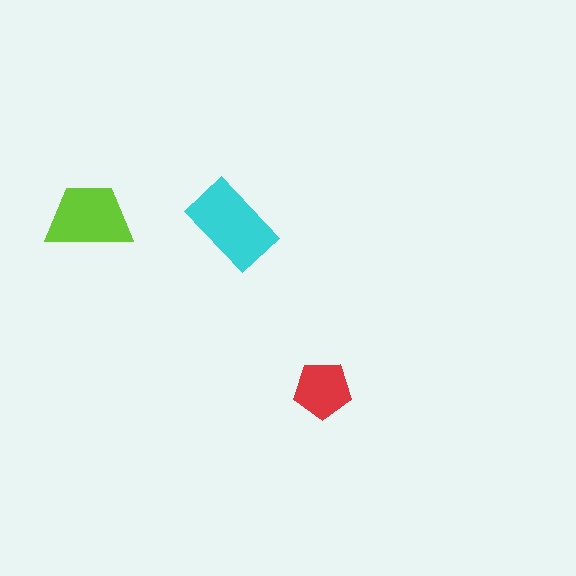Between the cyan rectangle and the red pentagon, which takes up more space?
The cyan rectangle.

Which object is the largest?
The cyan rectangle.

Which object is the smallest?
The red pentagon.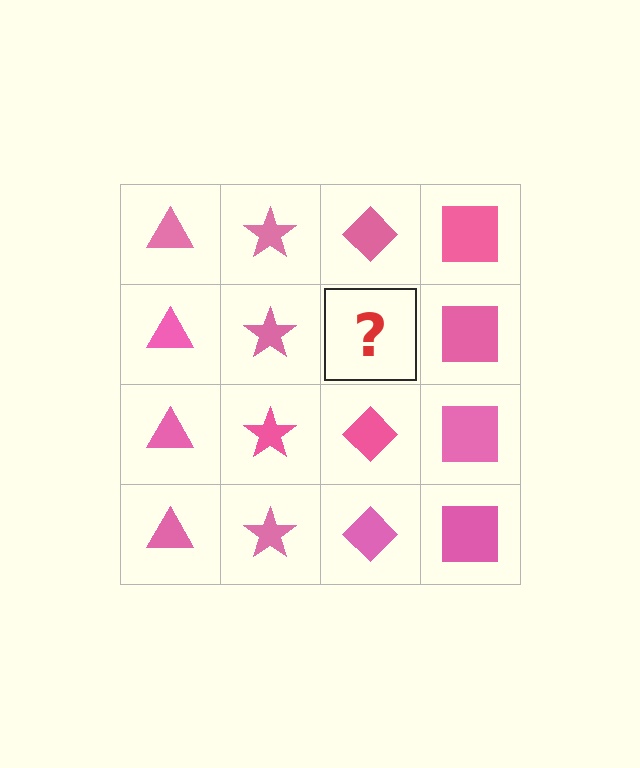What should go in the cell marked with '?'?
The missing cell should contain a pink diamond.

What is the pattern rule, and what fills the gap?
The rule is that each column has a consistent shape. The gap should be filled with a pink diamond.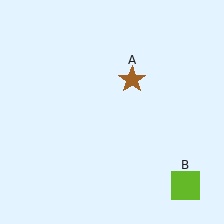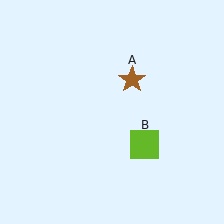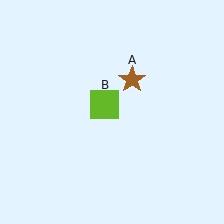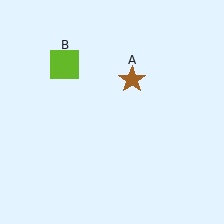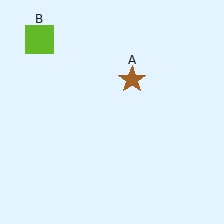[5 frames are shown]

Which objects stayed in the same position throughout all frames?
Brown star (object A) remained stationary.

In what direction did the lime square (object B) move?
The lime square (object B) moved up and to the left.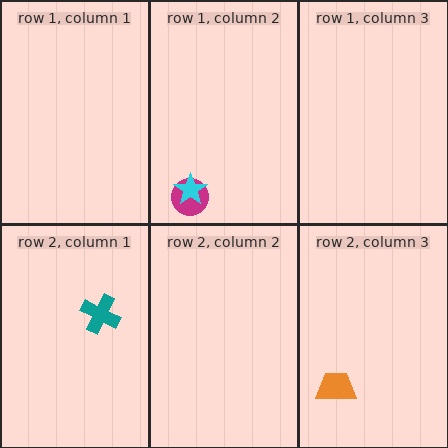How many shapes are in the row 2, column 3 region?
1.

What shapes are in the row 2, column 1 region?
The teal cross.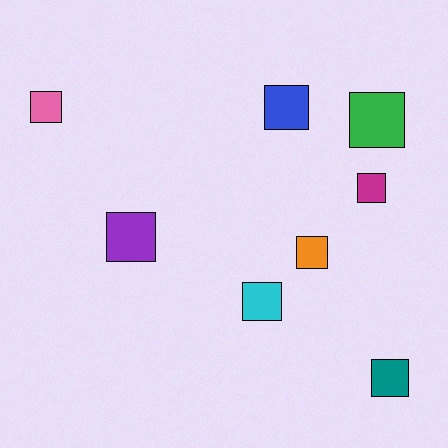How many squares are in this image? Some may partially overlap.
There are 8 squares.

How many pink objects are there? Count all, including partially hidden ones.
There is 1 pink object.